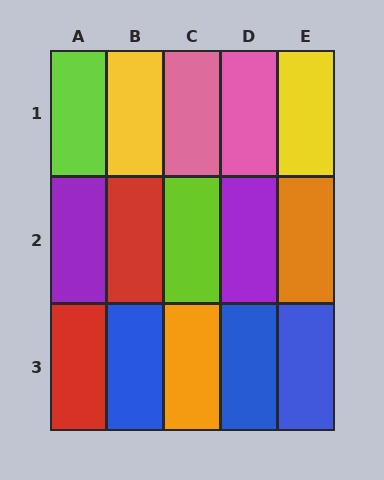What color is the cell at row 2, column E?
Orange.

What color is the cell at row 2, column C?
Lime.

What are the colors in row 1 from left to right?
Lime, yellow, pink, pink, yellow.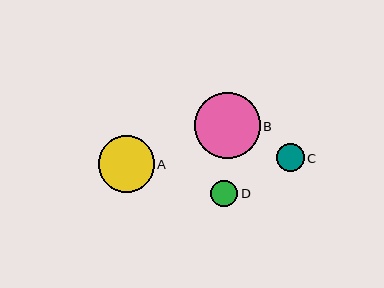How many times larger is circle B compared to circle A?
Circle B is approximately 1.2 times the size of circle A.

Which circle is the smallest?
Circle D is the smallest with a size of approximately 27 pixels.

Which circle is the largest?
Circle B is the largest with a size of approximately 66 pixels.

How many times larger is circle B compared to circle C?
Circle B is approximately 2.4 times the size of circle C.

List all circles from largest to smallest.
From largest to smallest: B, A, C, D.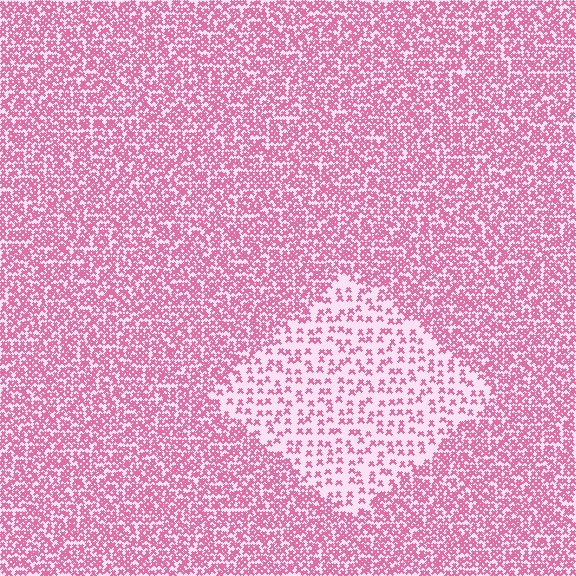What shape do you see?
I see a diamond.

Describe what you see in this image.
The image contains small pink elements arranged at two different densities. A diamond-shaped region is visible where the elements are less densely packed than the surrounding area.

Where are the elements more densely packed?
The elements are more densely packed outside the diamond boundary.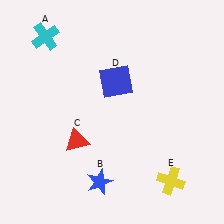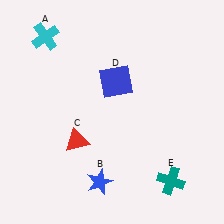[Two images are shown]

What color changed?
The cross (E) changed from yellow in Image 1 to teal in Image 2.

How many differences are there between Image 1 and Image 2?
There is 1 difference between the two images.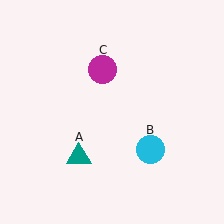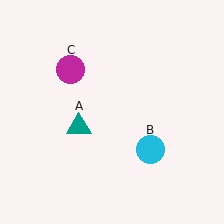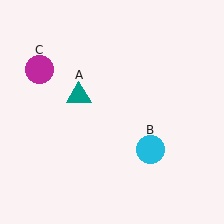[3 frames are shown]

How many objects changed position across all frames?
2 objects changed position: teal triangle (object A), magenta circle (object C).